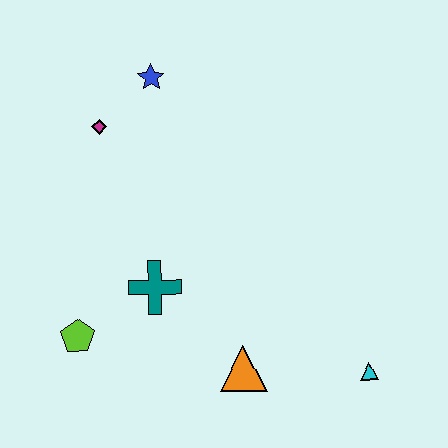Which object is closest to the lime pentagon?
The teal cross is closest to the lime pentagon.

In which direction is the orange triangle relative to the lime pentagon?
The orange triangle is to the right of the lime pentagon.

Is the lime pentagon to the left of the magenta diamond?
Yes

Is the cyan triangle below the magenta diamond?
Yes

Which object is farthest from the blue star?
The cyan triangle is farthest from the blue star.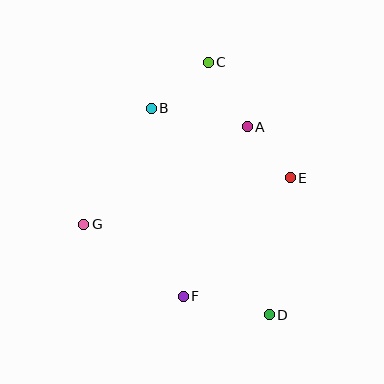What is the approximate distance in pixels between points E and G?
The distance between E and G is approximately 211 pixels.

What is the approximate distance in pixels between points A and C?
The distance between A and C is approximately 75 pixels.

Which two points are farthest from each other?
Points C and D are farthest from each other.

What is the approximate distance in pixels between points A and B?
The distance between A and B is approximately 98 pixels.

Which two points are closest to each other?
Points A and E are closest to each other.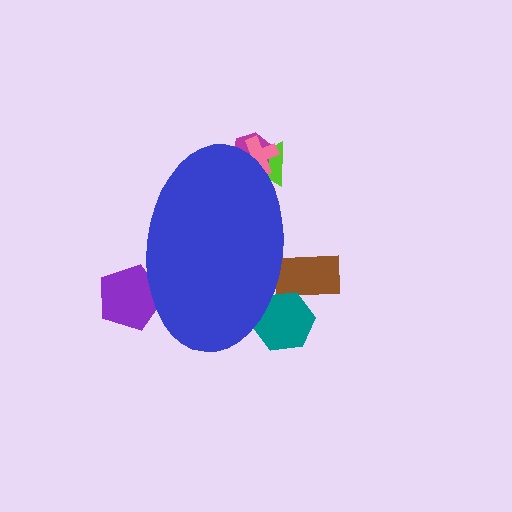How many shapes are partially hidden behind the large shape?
6 shapes are partially hidden.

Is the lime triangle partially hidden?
Yes, the lime triangle is partially hidden behind the blue ellipse.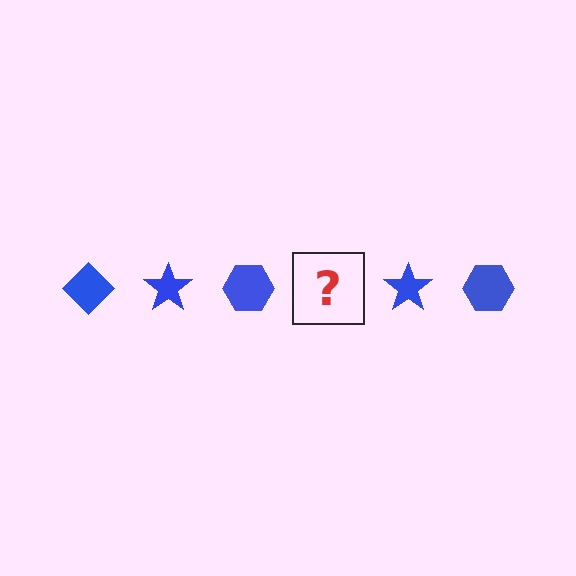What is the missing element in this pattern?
The missing element is a blue diamond.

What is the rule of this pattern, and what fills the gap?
The rule is that the pattern cycles through diamond, star, hexagon shapes in blue. The gap should be filled with a blue diamond.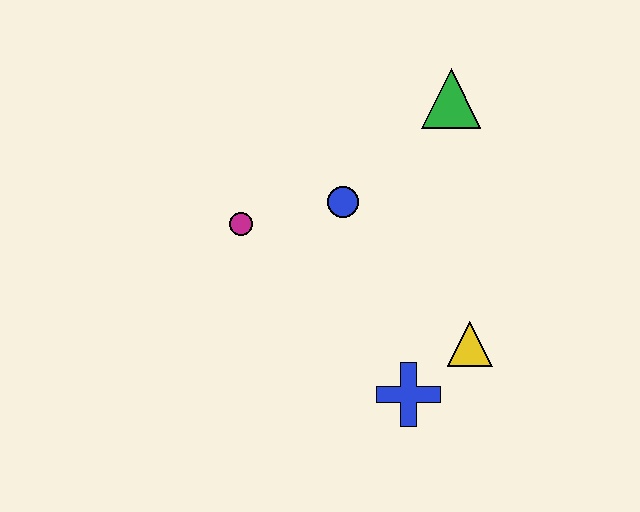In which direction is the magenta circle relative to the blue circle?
The magenta circle is to the left of the blue circle.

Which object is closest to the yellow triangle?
The blue cross is closest to the yellow triangle.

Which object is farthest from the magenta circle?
The yellow triangle is farthest from the magenta circle.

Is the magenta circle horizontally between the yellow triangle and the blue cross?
No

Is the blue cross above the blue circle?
No